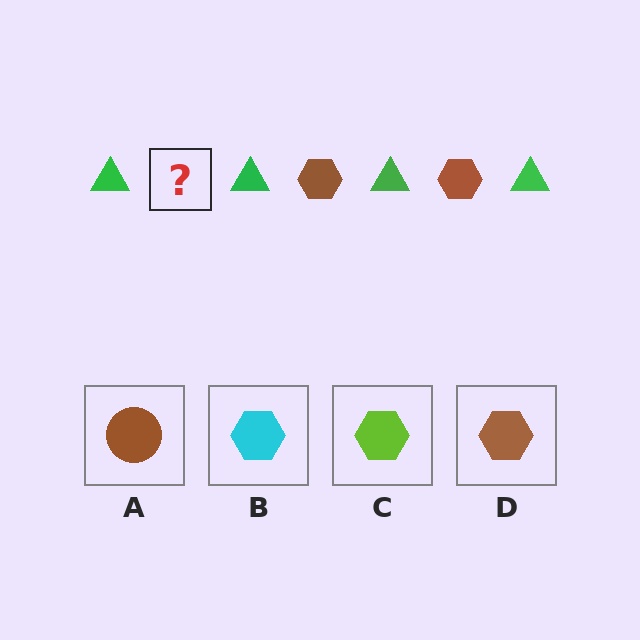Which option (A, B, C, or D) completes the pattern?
D.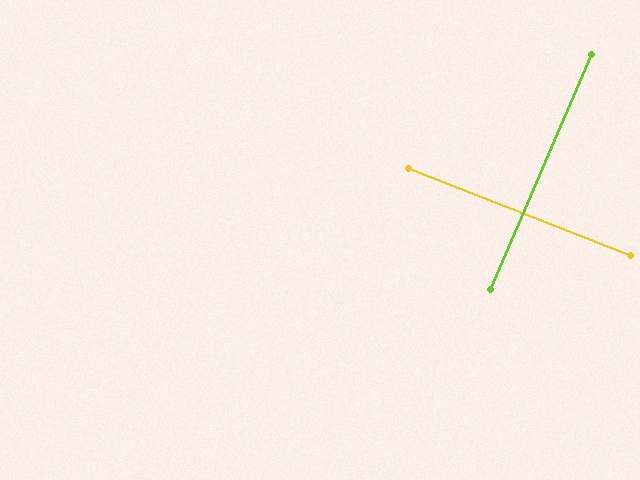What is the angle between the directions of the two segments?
Approximately 88 degrees.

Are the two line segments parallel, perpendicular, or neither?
Perpendicular — they meet at approximately 88°.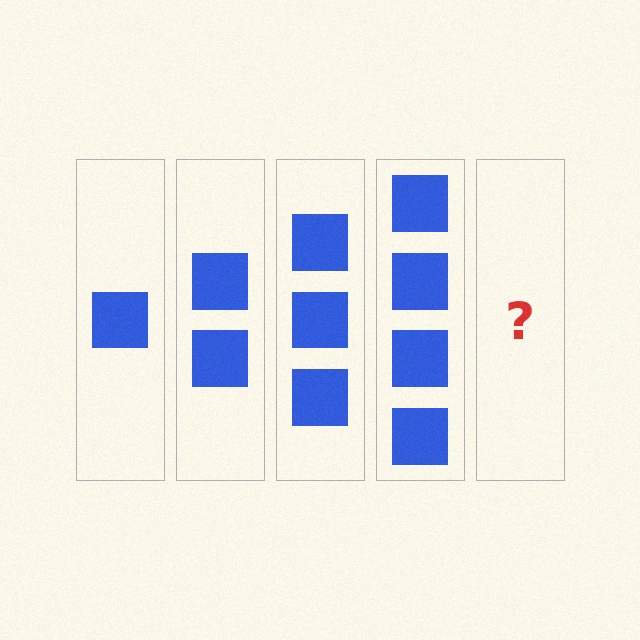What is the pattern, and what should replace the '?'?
The pattern is that each step adds one more square. The '?' should be 5 squares.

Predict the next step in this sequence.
The next step is 5 squares.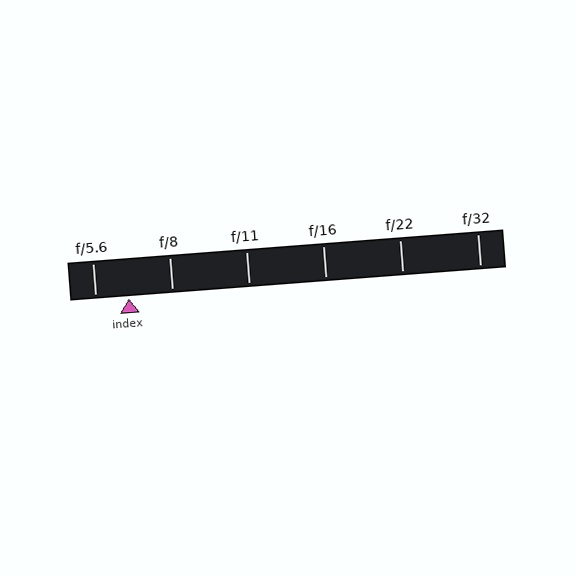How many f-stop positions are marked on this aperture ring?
There are 6 f-stop positions marked.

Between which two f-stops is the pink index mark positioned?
The index mark is between f/5.6 and f/8.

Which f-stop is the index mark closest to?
The index mark is closest to f/5.6.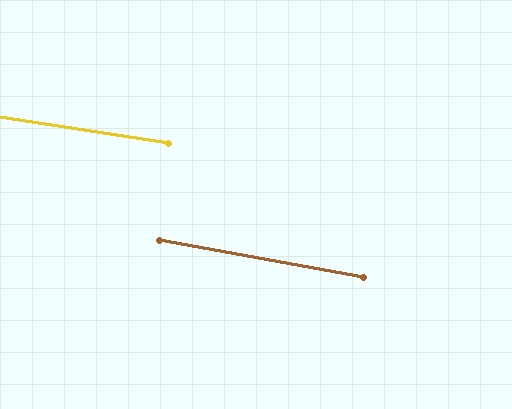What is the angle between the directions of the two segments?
Approximately 2 degrees.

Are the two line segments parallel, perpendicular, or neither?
Parallel — their directions differ by only 1.8°.